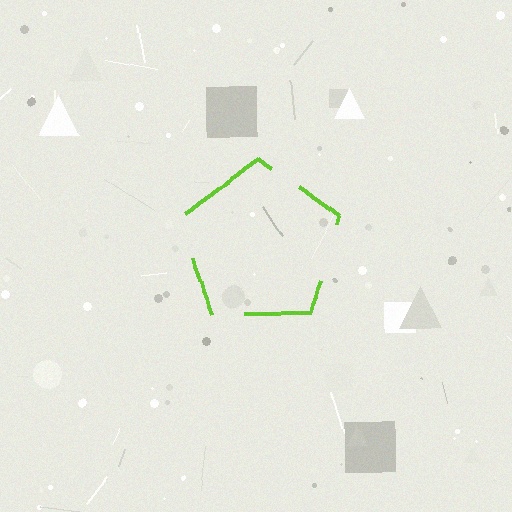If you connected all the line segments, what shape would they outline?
They would outline a pentagon.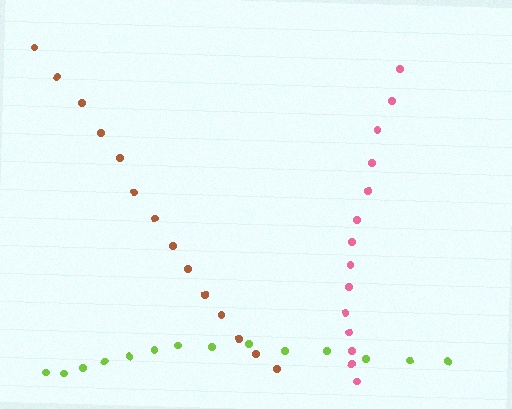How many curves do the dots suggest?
There are 3 distinct paths.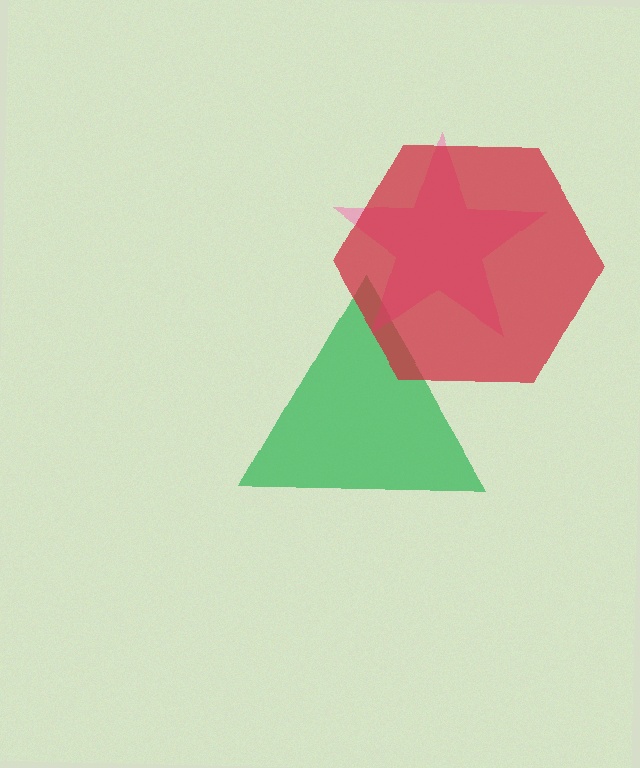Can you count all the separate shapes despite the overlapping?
Yes, there are 3 separate shapes.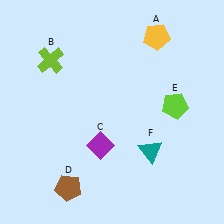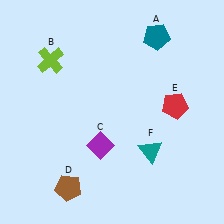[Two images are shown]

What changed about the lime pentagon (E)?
In Image 1, E is lime. In Image 2, it changed to red.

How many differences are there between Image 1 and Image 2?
There are 2 differences between the two images.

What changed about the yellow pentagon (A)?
In Image 1, A is yellow. In Image 2, it changed to teal.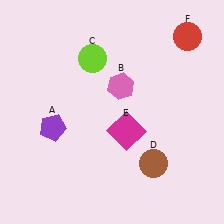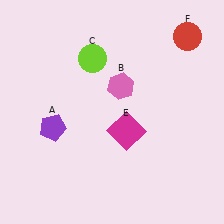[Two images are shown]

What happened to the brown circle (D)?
The brown circle (D) was removed in Image 2. It was in the bottom-right area of Image 1.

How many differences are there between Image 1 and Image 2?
There is 1 difference between the two images.